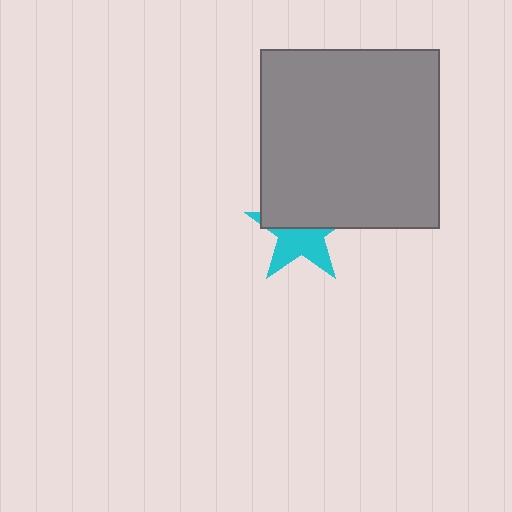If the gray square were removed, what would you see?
You would see the complete cyan star.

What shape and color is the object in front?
The object in front is a gray square.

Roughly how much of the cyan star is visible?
About half of it is visible (roughly 50%).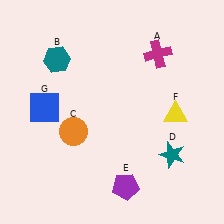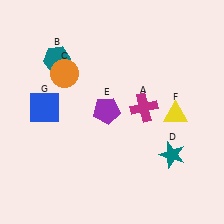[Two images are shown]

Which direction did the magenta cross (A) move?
The magenta cross (A) moved down.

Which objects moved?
The objects that moved are: the magenta cross (A), the orange circle (C), the purple pentagon (E).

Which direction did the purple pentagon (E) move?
The purple pentagon (E) moved up.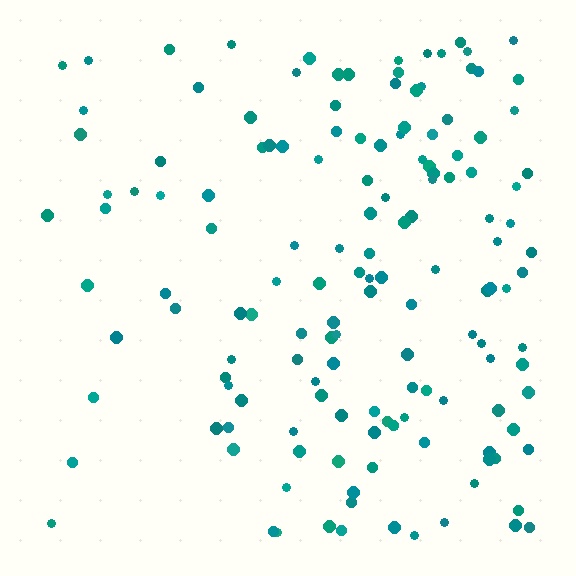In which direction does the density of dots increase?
From left to right, with the right side densest.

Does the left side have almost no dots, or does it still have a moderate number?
Still a moderate number, just noticeably fewer than the right.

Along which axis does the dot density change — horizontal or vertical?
Horizontal.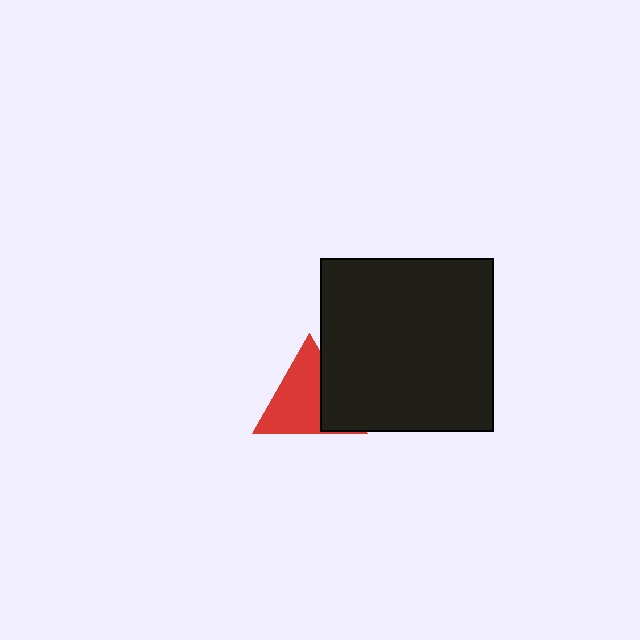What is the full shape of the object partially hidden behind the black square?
The partially hidden object is a red triangle.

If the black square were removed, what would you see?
You would see the complete red triangle.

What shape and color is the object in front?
The object in front is a black square.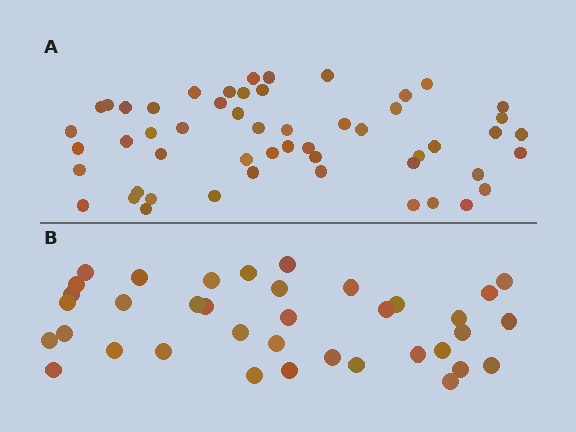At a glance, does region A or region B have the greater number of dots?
Region A (the top region) has more dots.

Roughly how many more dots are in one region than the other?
Region A has approximately 15 more dots than region B.